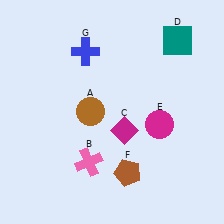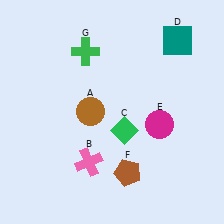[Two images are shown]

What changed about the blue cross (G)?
In Image 1, G is blue. In Image 2, it changed to green.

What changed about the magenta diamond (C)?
In Image 1, C is magenta. In Image 2, it changed to green.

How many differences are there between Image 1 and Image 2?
There are 2 differences between the two images.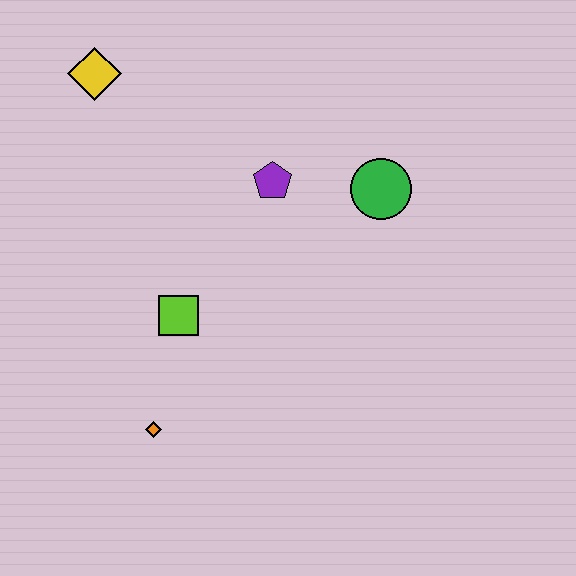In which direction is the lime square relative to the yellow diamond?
The lime square is below the yellow diamond.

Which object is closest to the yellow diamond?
The purple pentagon is closest to the yellow diamond.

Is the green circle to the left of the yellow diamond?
No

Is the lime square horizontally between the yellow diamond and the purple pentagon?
Yes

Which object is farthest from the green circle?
The orange diamond is farthest from the green circle.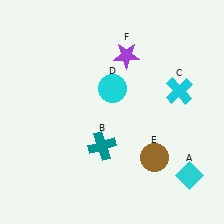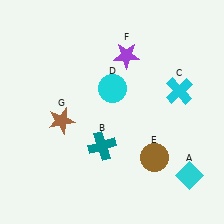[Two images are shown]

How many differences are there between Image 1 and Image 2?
There is 1 difference between the two images.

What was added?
A brown star (G) was added in Image 2.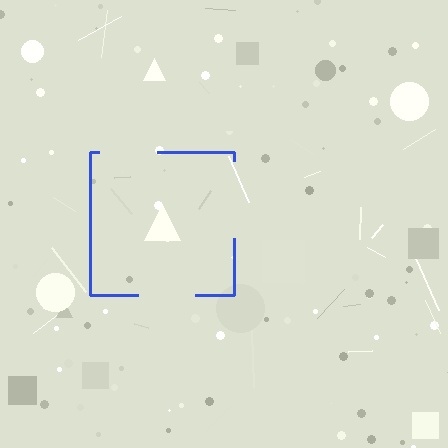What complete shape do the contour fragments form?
The contour fragments form a square.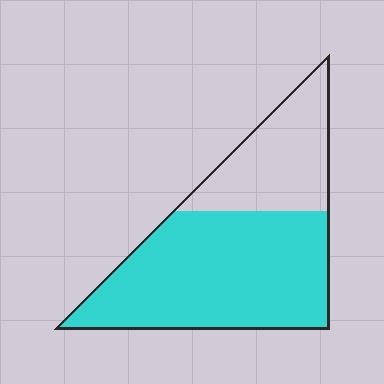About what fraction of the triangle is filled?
About two thirds (2/3).